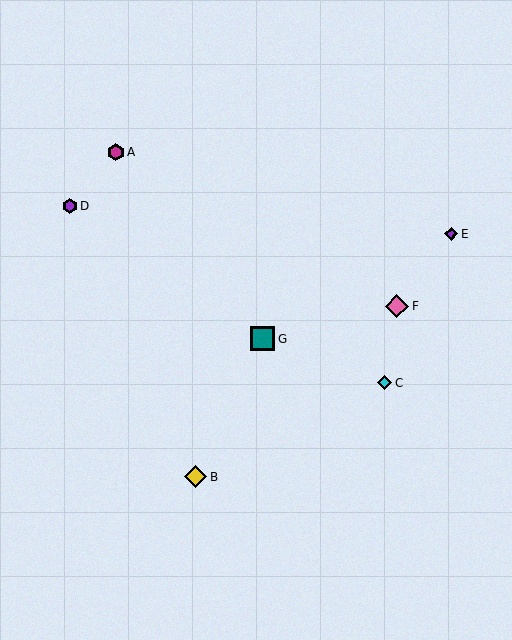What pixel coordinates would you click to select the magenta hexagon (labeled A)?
Click at (116, 152) to select the magenta hexagon A.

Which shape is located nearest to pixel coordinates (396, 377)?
The cyan diamond (labeled C) at (385, 383) is nearest to that location.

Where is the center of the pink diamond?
The center of the pink diamond is at (397, 306).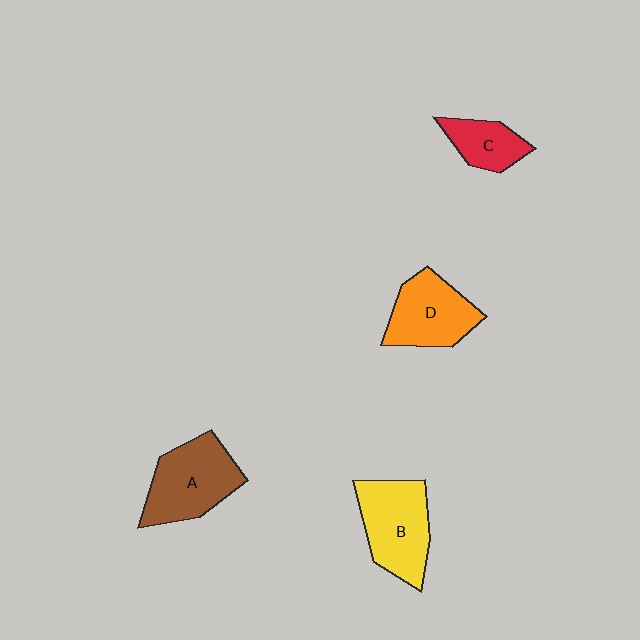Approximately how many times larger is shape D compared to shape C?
Approximately 1.6 times.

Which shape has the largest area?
Shape B (yellow).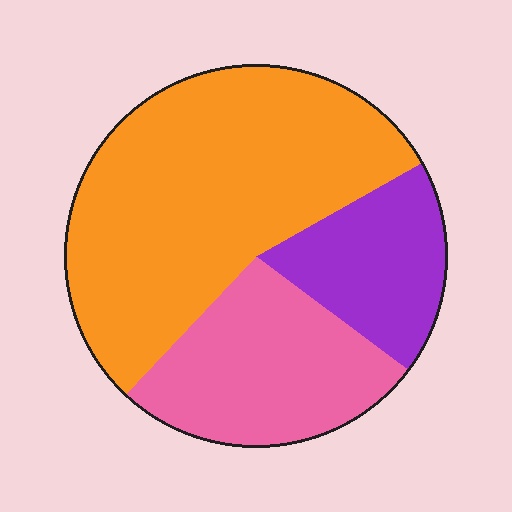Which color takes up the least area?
Purple, at roughly 20%.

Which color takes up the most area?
Orange, at roughly 55%.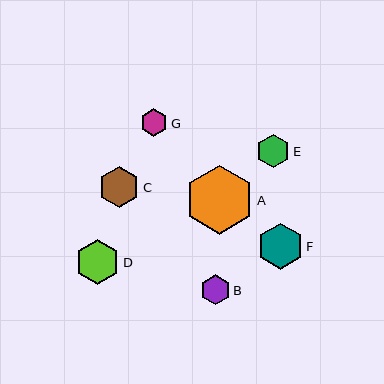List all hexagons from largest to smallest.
From largest to smallest: A, F, D, C, E, B, G.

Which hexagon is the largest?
Hexagon A is the largest with a size of approximately 69 pixels.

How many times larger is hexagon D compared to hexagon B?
Hexagon D is approximately 1.5 times the size of hexagon B.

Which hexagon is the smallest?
Hexagon G is the smallest with a size of approximately 28 pixels.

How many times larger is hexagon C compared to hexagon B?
Hexagon C is approximately 1.4 times the size of hexagon B.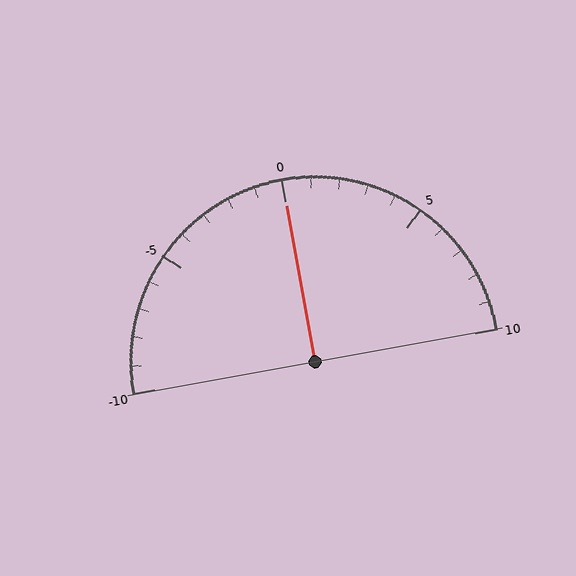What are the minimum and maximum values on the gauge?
The gauge ranges from -10 to 10.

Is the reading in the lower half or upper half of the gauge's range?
The reading is in the upper half of the range (-10 to 10).